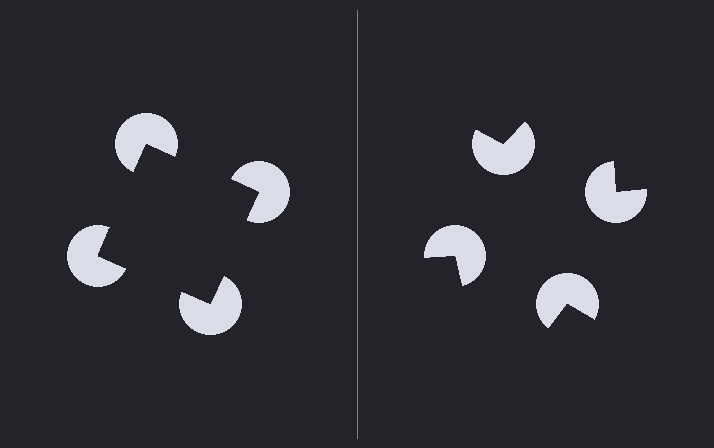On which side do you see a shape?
An illusory square appears on the left side. On the right side the wedge cuts are rotated, so no coherent shape forms.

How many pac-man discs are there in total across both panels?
8 — 4 on each side.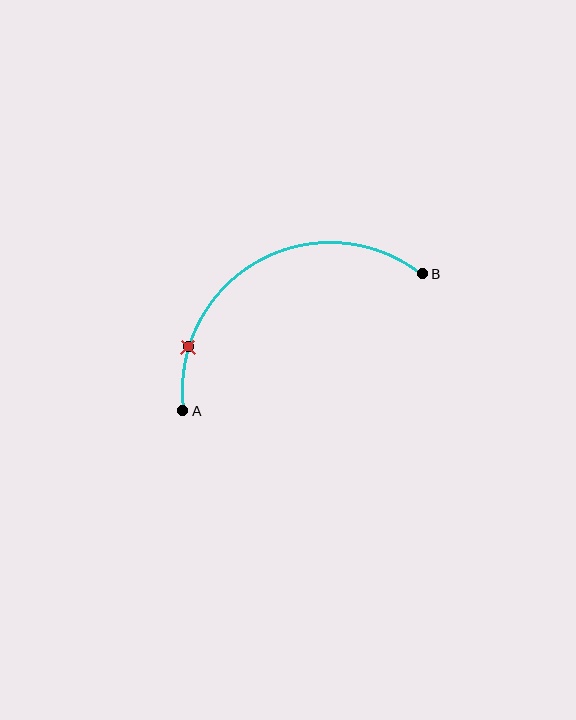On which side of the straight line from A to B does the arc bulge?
The arc bulges above the straight line connecting A and B.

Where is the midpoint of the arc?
The arc midpoint is the point on the curve farthest from the straight line joining A and B. It sits above that line.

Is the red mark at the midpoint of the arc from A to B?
No. The red mark lies on the arc but is closer to endpoint A. The arc midpoint would be at the point on the curve equidistant along the arc from both A and B.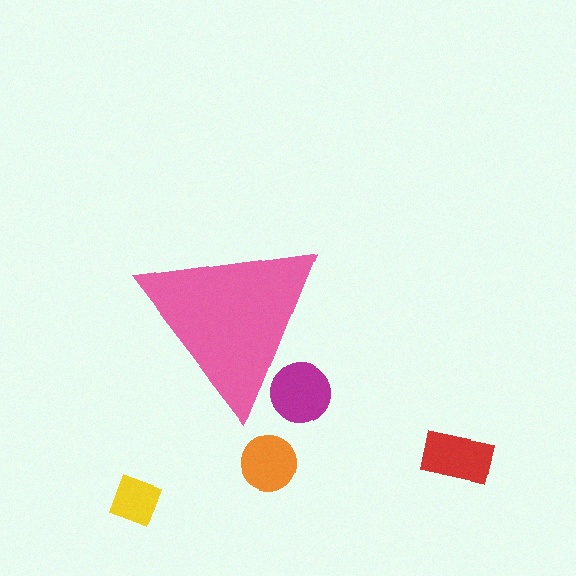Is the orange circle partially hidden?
No, the orange circle is fully visible.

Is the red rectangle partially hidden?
No, the red rectangle is fully visible.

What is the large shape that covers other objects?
A pink triangle.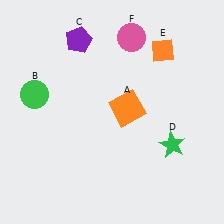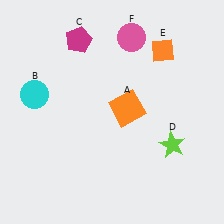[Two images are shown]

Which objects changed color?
B changed from green to cyan. C changed from purple to magenta. D changed from green to lime.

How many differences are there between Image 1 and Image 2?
There are 3 differences between the two images.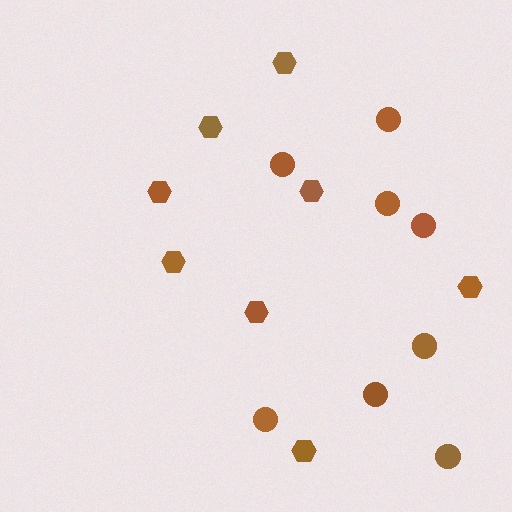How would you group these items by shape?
There are 2 groups: one group of circles (8) and one group of hexagons (8).